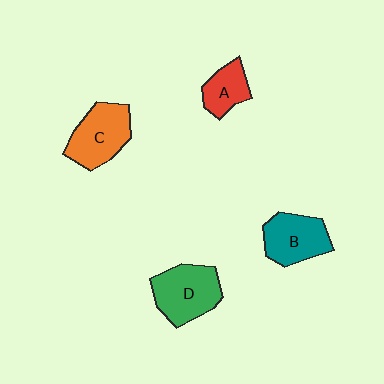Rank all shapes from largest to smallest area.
From largest to smallest: D (green), C (orange), B (teal), A (red).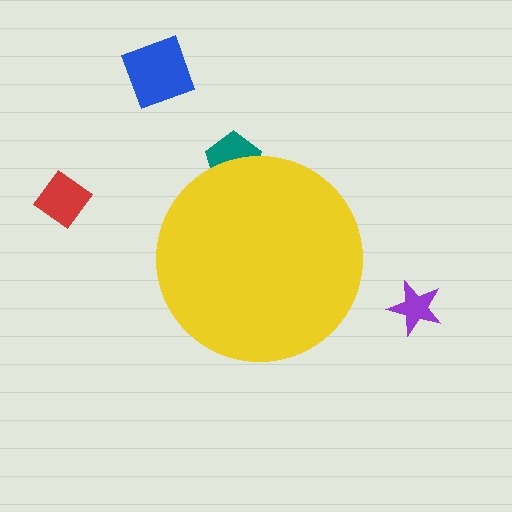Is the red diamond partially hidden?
No, the red diamond is fully visible.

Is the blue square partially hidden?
No, the blue square is fully visible.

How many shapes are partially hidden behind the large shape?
1 shape is partially hidden.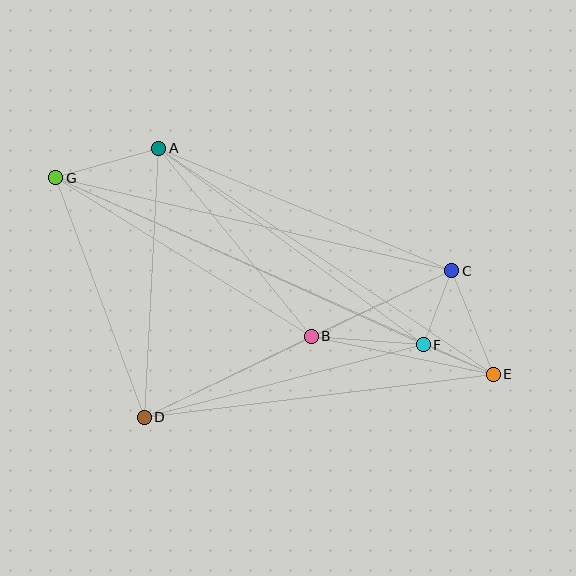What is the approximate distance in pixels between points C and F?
The distance between C and F is approximately 79 pixels.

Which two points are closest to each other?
Points E and F are closest to each other.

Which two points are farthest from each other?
Points E and G are farthest from each other.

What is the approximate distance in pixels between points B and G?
The distance between B and G is approximately 301 pixels.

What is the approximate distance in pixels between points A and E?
The distance between A and E is approximately 404 pixels.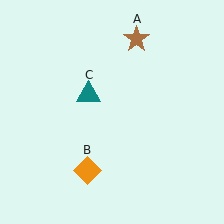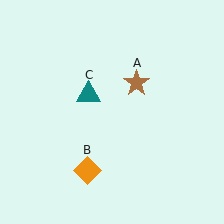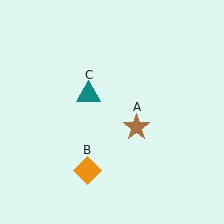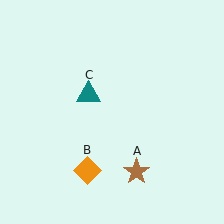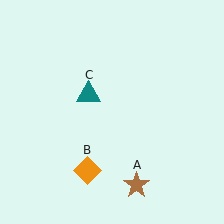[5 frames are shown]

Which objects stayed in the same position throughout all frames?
Orange diamond (object B) and teal triangle (object C) remained stationary.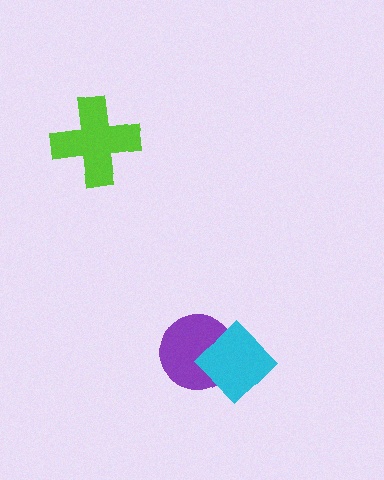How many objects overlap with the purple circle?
1 object overlaps with the purple circle.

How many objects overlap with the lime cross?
0 objects overlap with the lime cross.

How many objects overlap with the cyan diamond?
1 object overlaps with the cyan diamond.